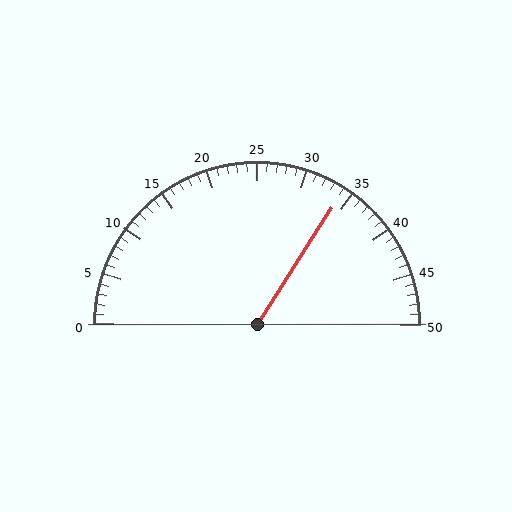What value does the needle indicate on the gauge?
The needle indicates approximately 34.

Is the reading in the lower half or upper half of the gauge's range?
The reading is in the upper half of the range (0 to 50).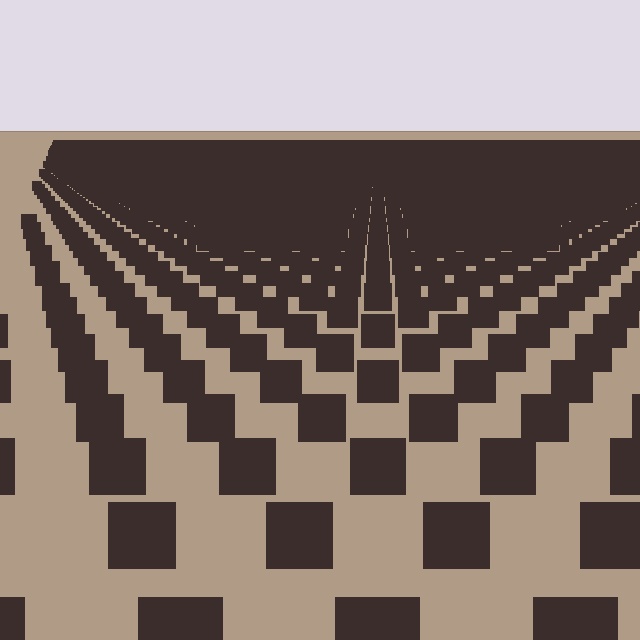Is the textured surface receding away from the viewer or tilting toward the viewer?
The surface is receding away from the viewer. Texture elements get smaller and denser toward the top.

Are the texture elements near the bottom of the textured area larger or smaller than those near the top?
Larger. Near the bottom, elements are closer to the viewer and appear at a bigger on-screen size.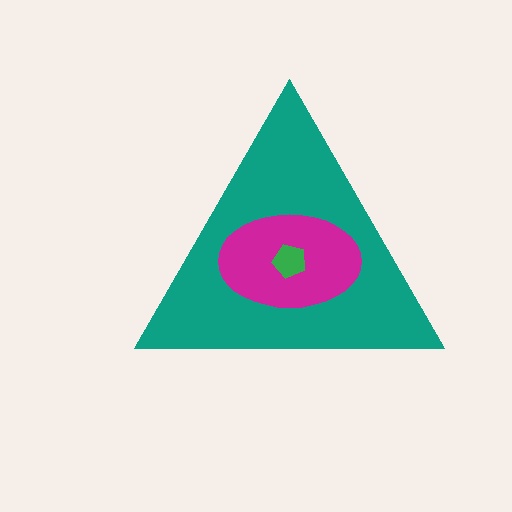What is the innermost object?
The green pentagon.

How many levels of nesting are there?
3.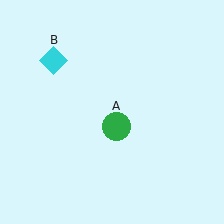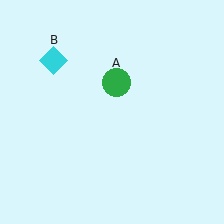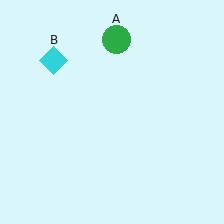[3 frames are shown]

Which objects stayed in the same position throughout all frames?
Cyan diamond (object B) remained stationary.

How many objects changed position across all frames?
1 object changed position: green circle (object A).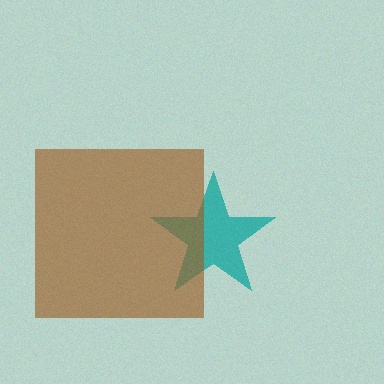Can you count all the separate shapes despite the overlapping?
Yes, there are 2 separate shapes.